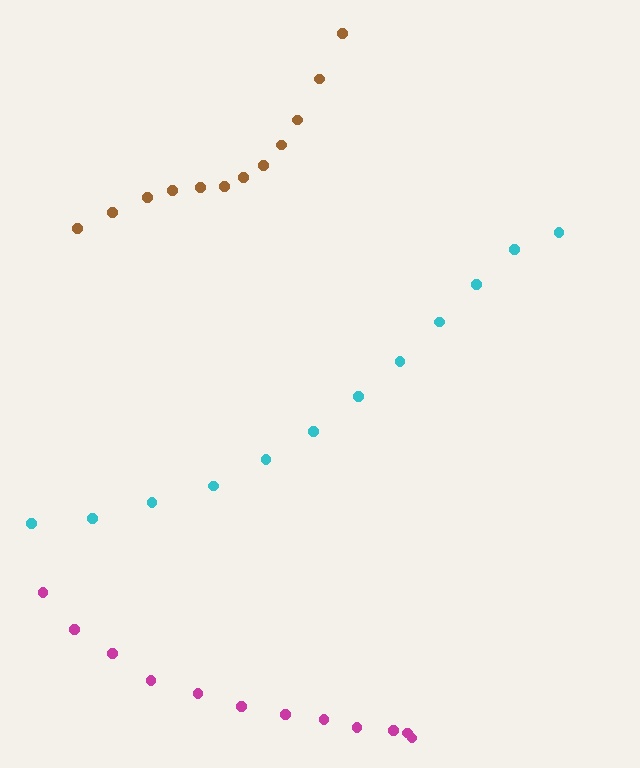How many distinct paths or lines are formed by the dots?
There are 3 distinct paths.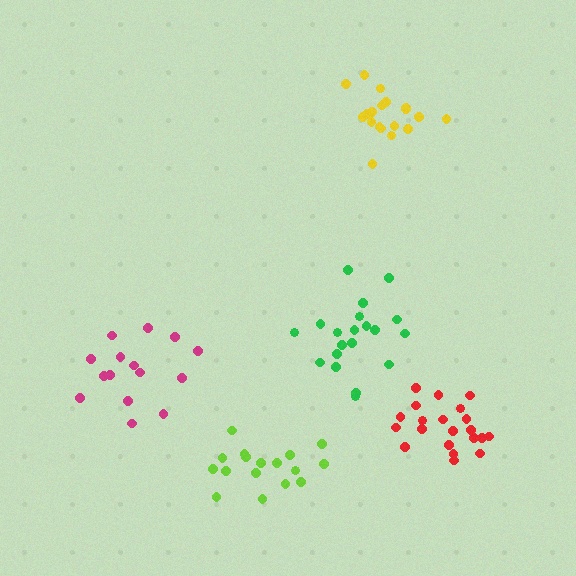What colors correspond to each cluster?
The clusters are colored: lime, yellow, green, red, magenta.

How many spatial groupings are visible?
There are 5 spatial groupings.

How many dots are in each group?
Group 1: 17 dots, Group 2: 20 dots, Group 3: 20 dots, Group 4: 21 dots, Group 5: 15 dots (93 total).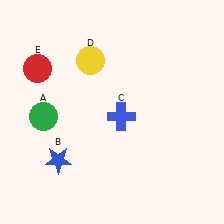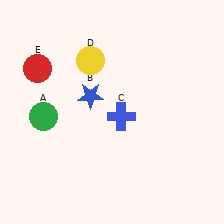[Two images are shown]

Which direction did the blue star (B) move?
The blue star (B) moved up.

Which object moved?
The blue star (B) moved up.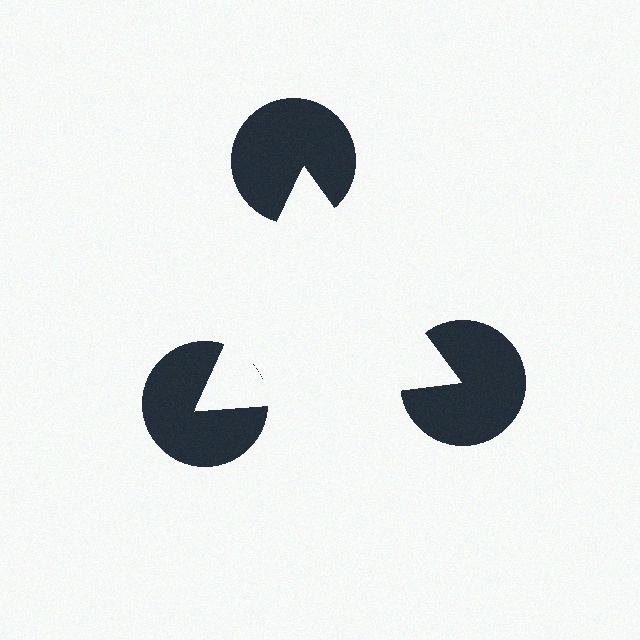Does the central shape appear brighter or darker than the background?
It typically appears slightly brighter than the background, even though no actual brightness change is drawn.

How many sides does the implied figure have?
3 sides.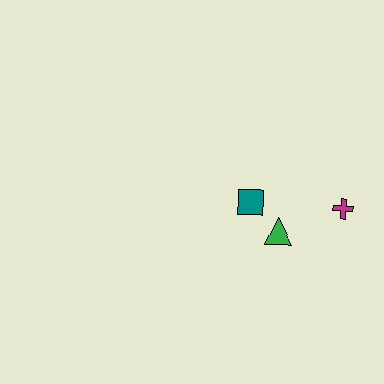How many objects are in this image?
There are 3 objects.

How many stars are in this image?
There are no stars.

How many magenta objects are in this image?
There is 1 magenta object.